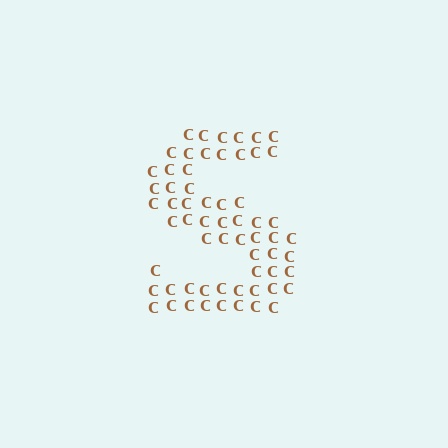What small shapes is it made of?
It is made of small letter C's.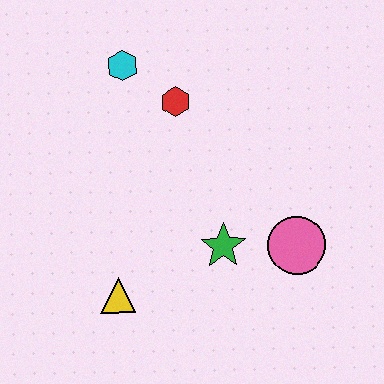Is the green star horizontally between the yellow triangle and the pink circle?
Yes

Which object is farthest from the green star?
The cyan hexagon is farthest from the green star.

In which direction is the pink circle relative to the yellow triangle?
The pink circle is to the right of the yellow triangle.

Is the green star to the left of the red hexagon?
No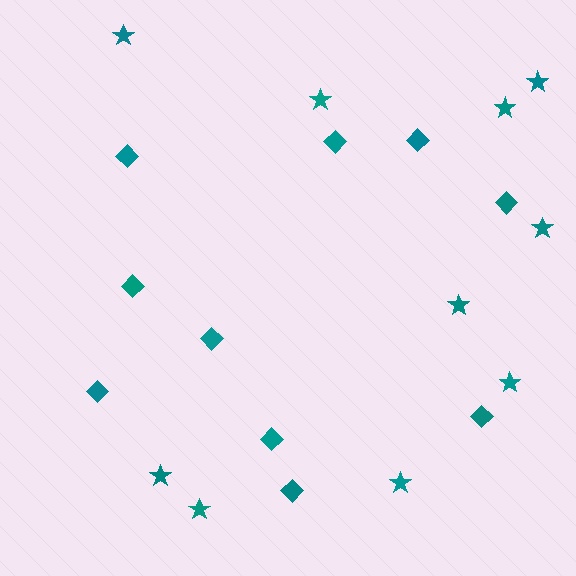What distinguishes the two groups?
There are 2 groups: one group of stars (10) and one group of diamonds (10).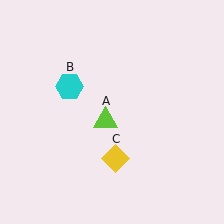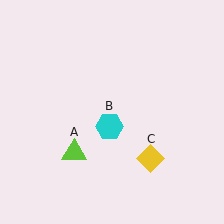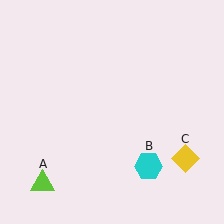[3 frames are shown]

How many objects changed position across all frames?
3 objects changed position: lime triangle (object A), cyan hexagon (object B), yellow diamond (object C).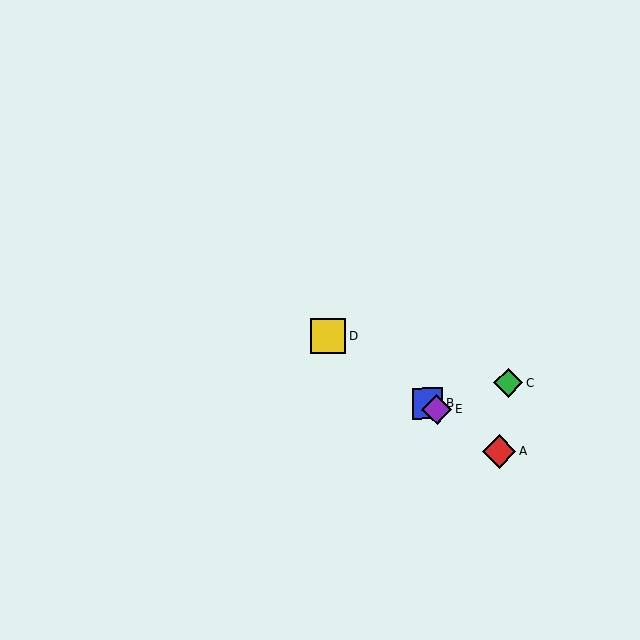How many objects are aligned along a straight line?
4 objects (A, B, D, E) are aligned along a straight line.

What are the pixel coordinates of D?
Object D is at (328, 336).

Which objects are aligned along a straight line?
Objects A, B, D, E are aligned along a straight line.